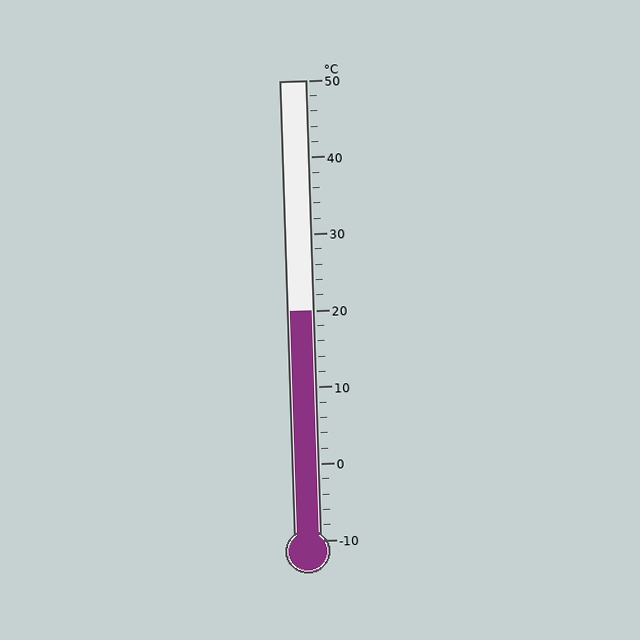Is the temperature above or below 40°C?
The temperature is below 40°C.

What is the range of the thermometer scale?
The thermometer scale ranges from -10°C to 50°C.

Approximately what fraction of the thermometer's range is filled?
The thermometer is filled to approximately 50% of its range.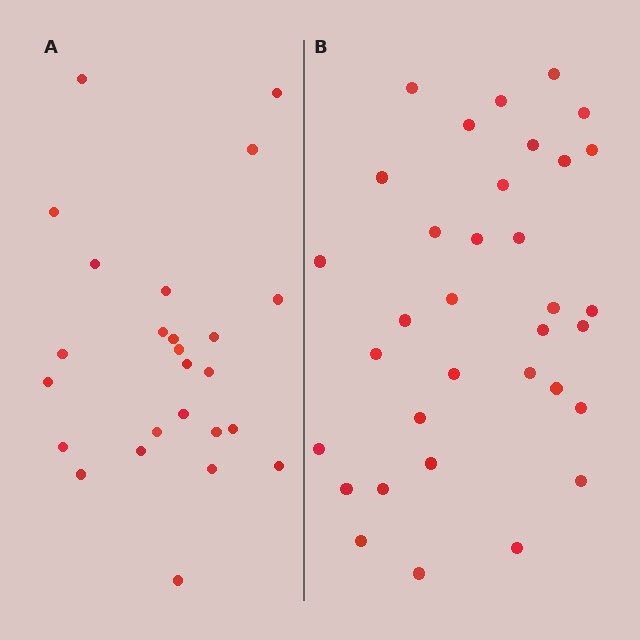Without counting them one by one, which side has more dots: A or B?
Region B (the right region) has more dots.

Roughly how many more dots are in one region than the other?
Region B has roughly 8 or so more dots than region A.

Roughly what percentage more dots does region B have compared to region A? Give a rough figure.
About 35% more.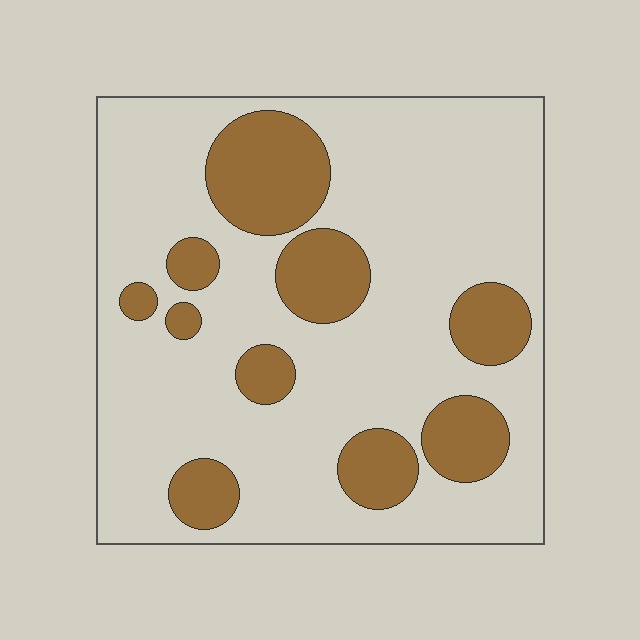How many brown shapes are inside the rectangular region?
10.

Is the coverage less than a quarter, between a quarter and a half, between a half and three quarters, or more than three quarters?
Less than a quarter.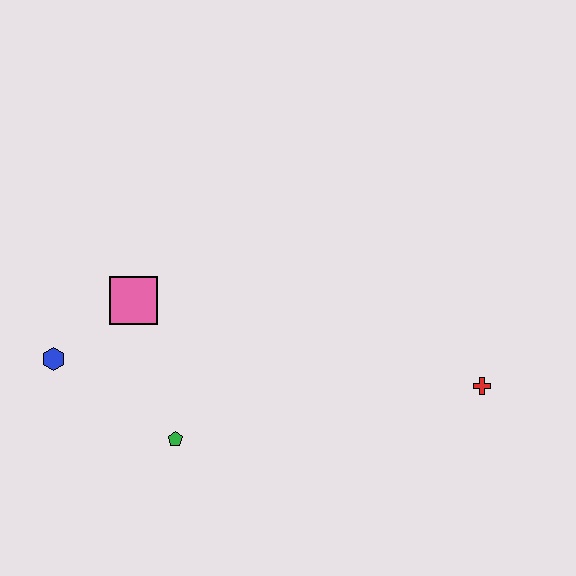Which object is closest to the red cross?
The green pentagon is closest to the red cross.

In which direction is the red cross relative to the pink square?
The red cross is to the right of the pink square.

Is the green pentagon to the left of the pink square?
No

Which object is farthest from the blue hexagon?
The red cross is farthest from the blue hexagon.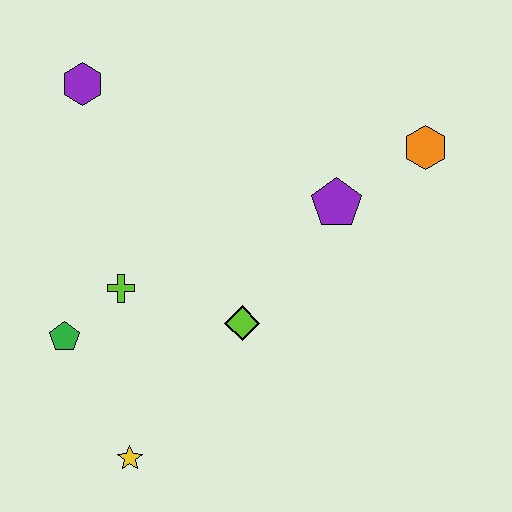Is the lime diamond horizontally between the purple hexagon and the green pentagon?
No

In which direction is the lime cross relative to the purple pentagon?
The lime cross is to the left of the purple pentagon.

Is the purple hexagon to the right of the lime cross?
No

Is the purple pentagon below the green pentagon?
No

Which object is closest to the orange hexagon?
The purple pentagon is closest to the orange hexagon.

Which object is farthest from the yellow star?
The orange hexagon is farthest from the yellow star.